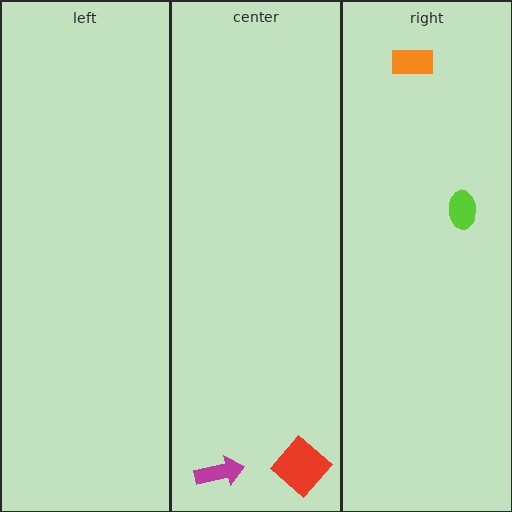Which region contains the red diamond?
The center region.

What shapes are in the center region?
The magenta arrow, the red diamond.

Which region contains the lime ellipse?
The right region.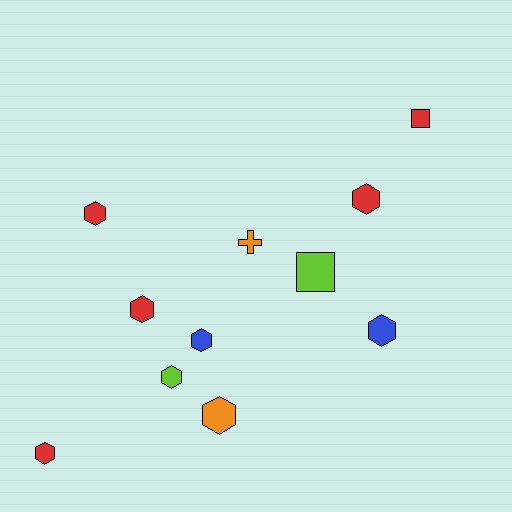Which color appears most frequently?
Red, with 5 objects.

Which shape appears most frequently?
Hexagon, with 8 objects.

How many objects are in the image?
There are 11 objects.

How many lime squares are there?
There is 1 lime square.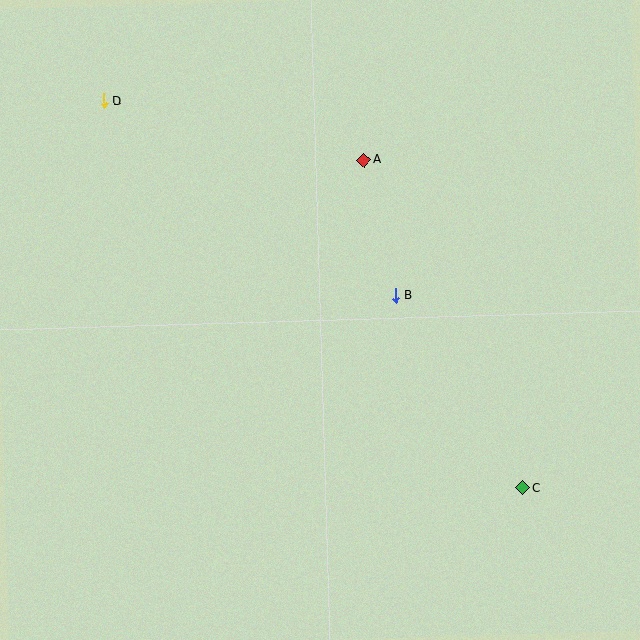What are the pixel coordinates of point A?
Point A is at (364, 160).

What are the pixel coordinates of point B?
Point B is at (395, 296).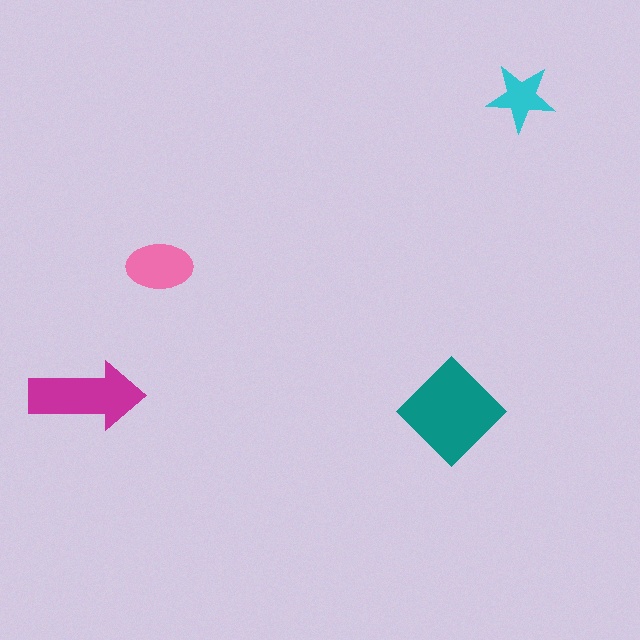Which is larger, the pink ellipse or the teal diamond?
The teal diamond.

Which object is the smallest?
The cyan star.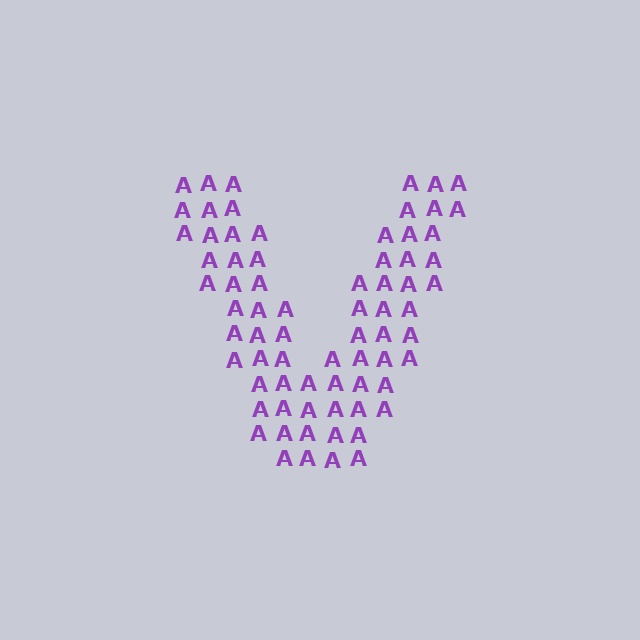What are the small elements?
The small elements are letter A's.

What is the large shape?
The large shape is the letter V.